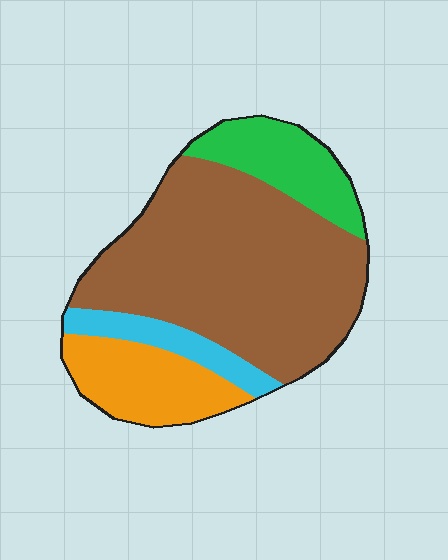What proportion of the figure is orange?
Orange covers roughly 15% of the figure.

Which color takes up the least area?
Cyan, at roughly 10%.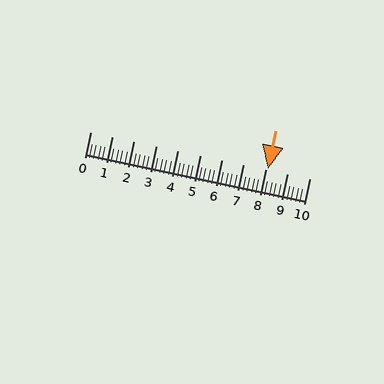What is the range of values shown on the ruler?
The ruler shows values from 0 to 10.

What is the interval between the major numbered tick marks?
The major tick marks are spaced 1 units apart.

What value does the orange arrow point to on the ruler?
The orange arrow points to approximately 8.1.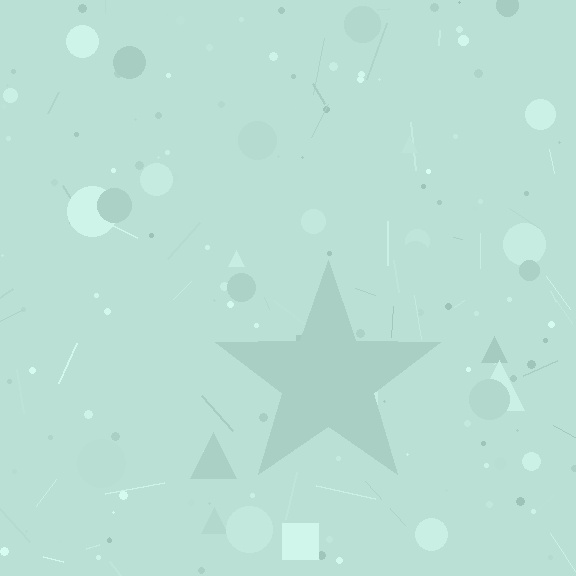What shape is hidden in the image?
A star is hidden in the image.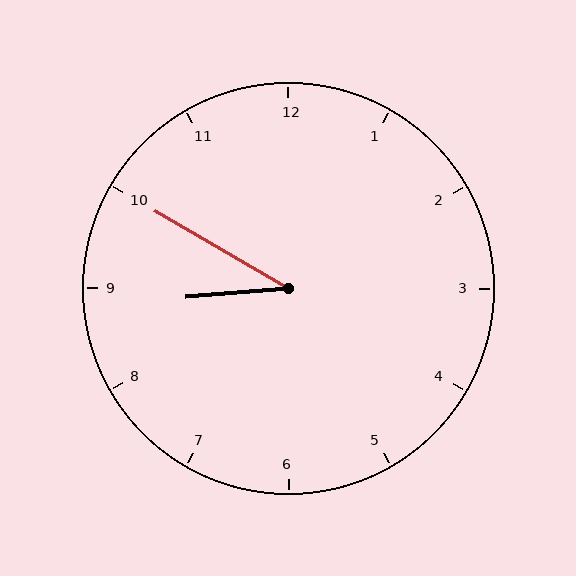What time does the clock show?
8:50.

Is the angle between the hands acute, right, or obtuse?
It is acute.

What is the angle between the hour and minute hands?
Approximately 35 degrees.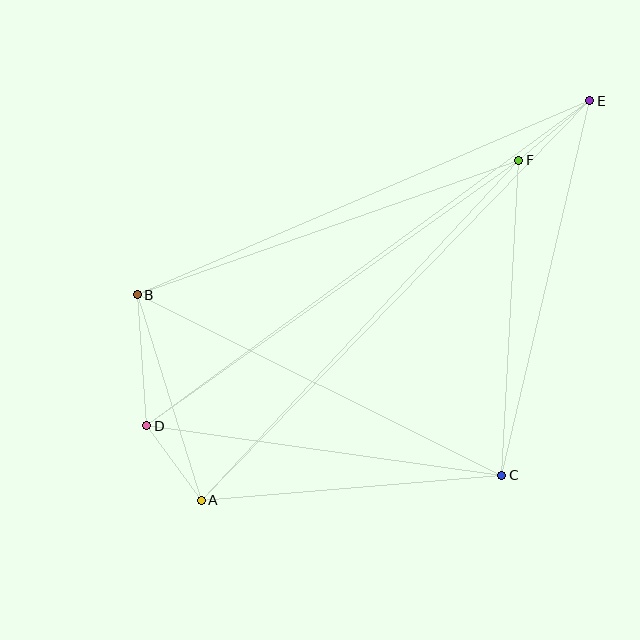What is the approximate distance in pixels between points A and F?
The distance between A and F is approximately 465 pixels.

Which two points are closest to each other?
Points A and D are closest to each other.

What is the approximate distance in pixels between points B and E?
The distance between B and E is approximately 493 pixels.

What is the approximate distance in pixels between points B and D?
The distance between B and D is approximately 132 pixels.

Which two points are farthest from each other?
Points A and E are farthest from each other.